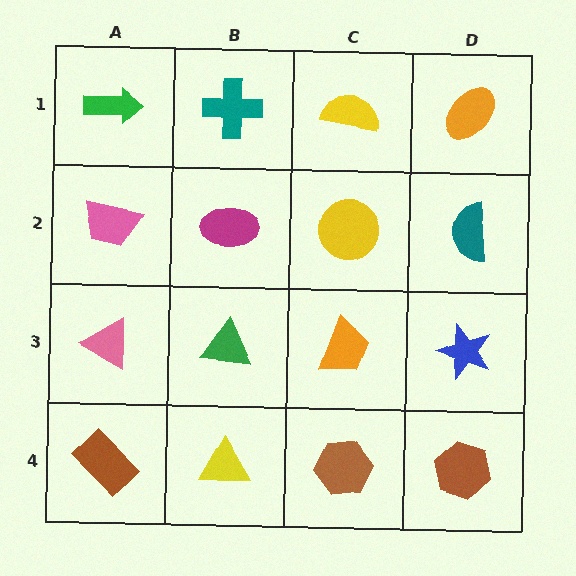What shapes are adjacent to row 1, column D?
A teal semicircle (row 2, column D), a yellow semicircle (row 1, column C).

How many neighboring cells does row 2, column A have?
3.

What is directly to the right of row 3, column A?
A green triangle.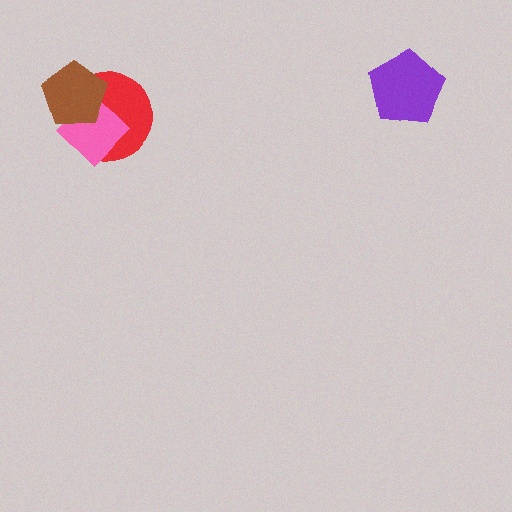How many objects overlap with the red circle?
2 objects overlap with the red circle.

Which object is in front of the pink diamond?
The brown pentagon is in front of the pink diamond.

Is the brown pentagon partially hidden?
No, no other shape covers it.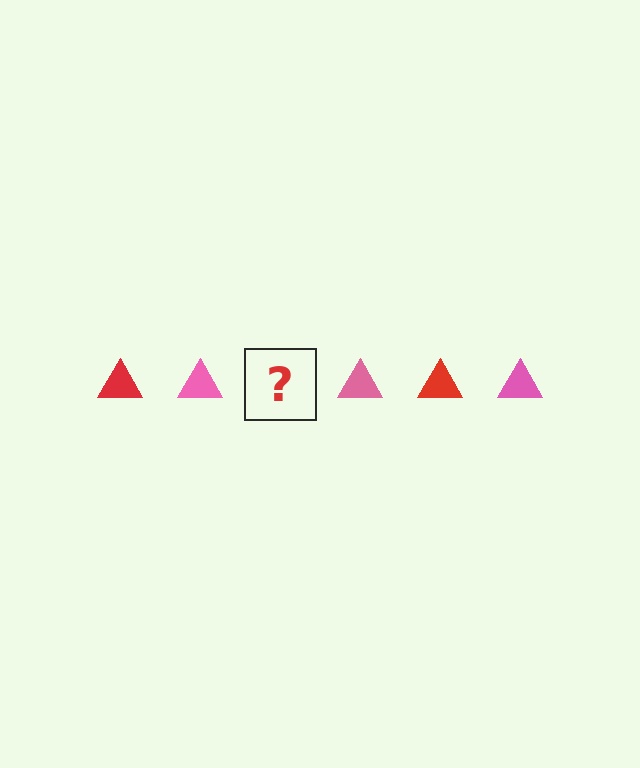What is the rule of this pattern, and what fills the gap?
The rule is that the pattern cycles through red, pink triangles. The gap should be filled with a red triangle.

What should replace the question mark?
The question mark should be replaced with a red triangle.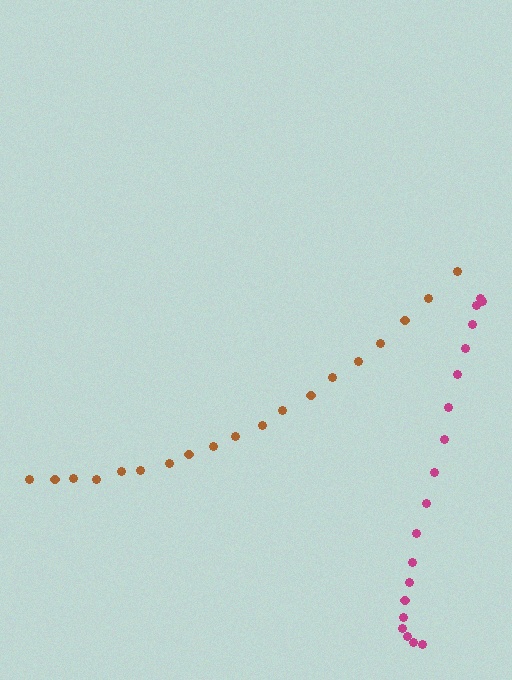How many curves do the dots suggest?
There are 2 distinct paths.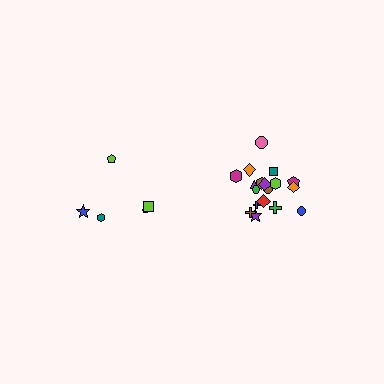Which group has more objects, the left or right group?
The right group.